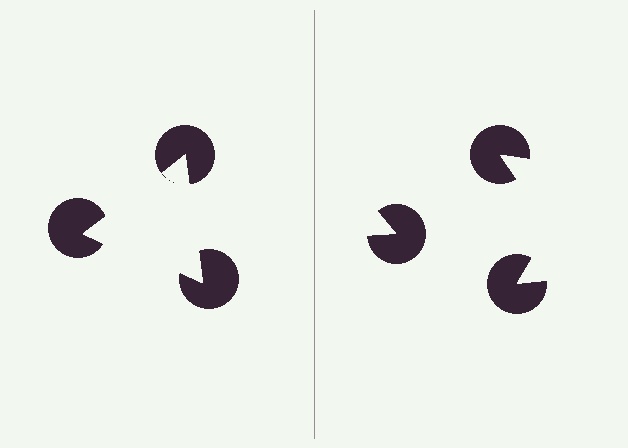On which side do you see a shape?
An illusory triangle appears on the left side. On the right side the wedge cuts are rotated, so no coherent shape forms.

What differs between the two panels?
The pac-man discs are positioned identically on both sides; only the wedge orientations differ. On the left they align to a triangle; on the right they are misaligned.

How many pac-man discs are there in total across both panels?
6 — 3 on each side.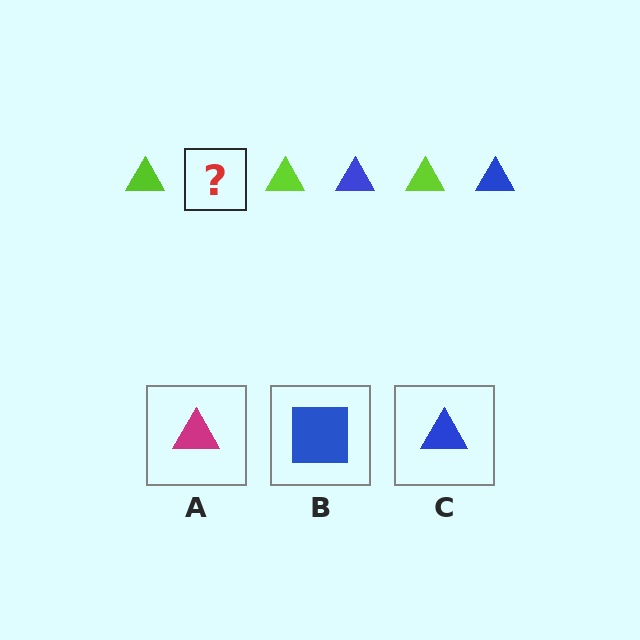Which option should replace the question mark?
Option C.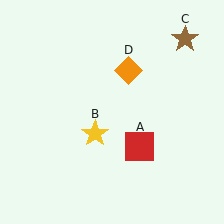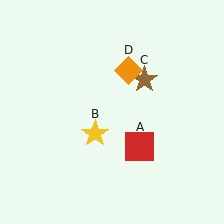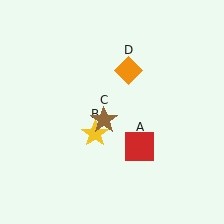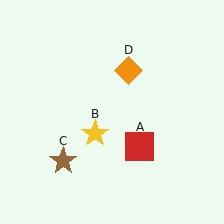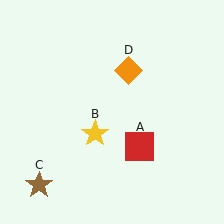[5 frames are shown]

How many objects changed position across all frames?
1 object changed position: brown star (object C).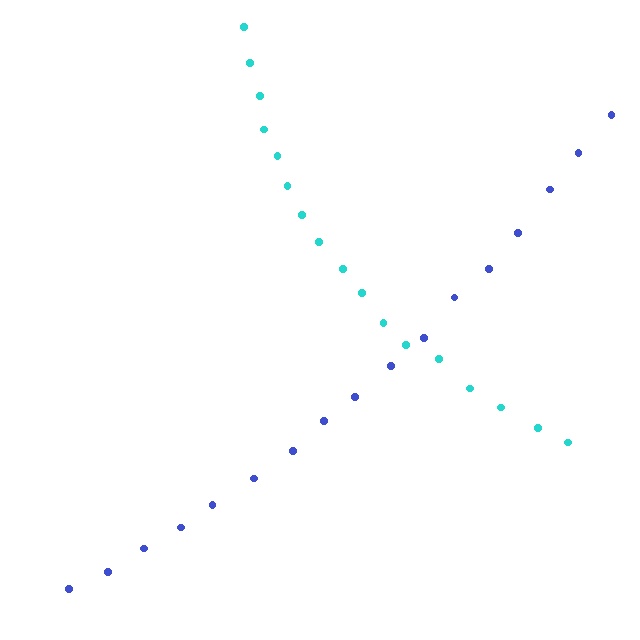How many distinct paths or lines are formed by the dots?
There are 2 distinct paths.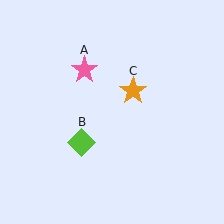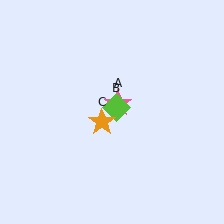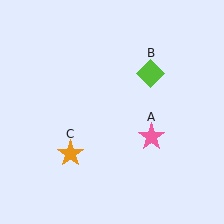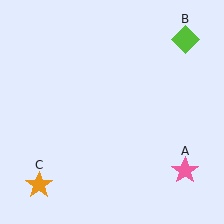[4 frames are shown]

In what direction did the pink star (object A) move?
The pink star (object A) moved down and to the right.